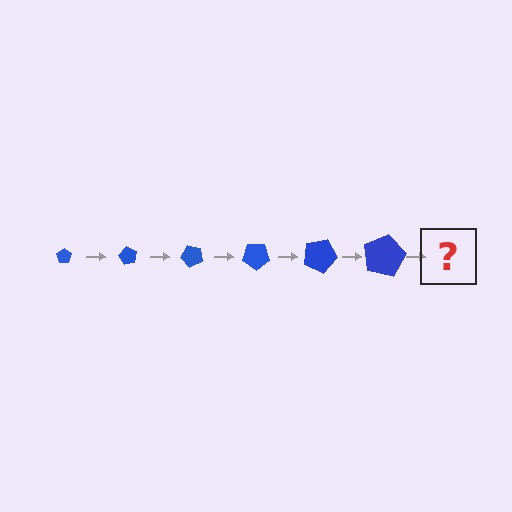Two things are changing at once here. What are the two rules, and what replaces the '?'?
The two rules are that the pentagon grows larger each step and it rotates 60 degrees each step. The '?' should be a pentagon, larger than the previous one and rotated 360 degrees from the start.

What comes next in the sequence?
The next element should be a pentagon, larger than the previous one and rotated 360 degrees from the start.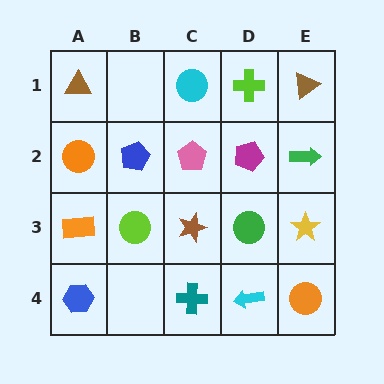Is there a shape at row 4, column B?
No, that cell is empty.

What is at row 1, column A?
A brown triangle.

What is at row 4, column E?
An orange circle.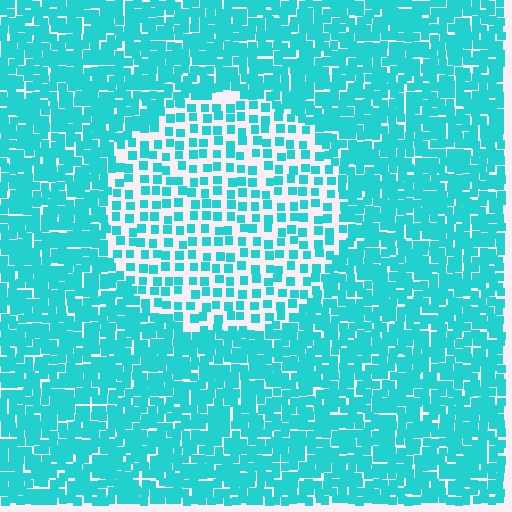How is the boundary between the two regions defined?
The boundary is defined by a change in element density (approximately 2.3x ratio). All elements are the same color, size, and shape.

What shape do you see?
I see a circle.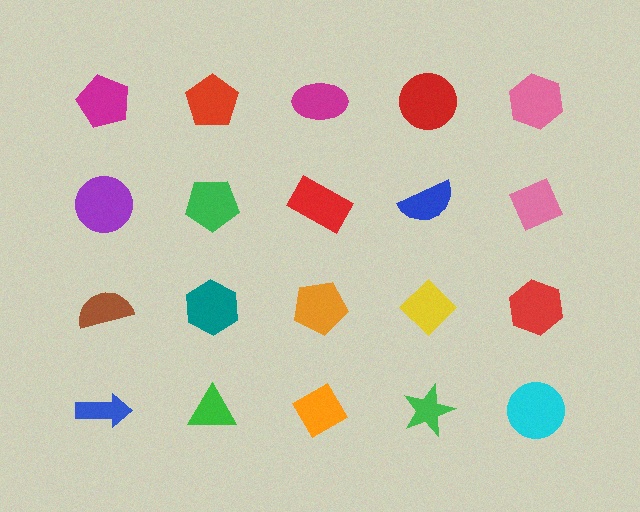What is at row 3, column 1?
A brown semicircle.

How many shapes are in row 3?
5 shapes.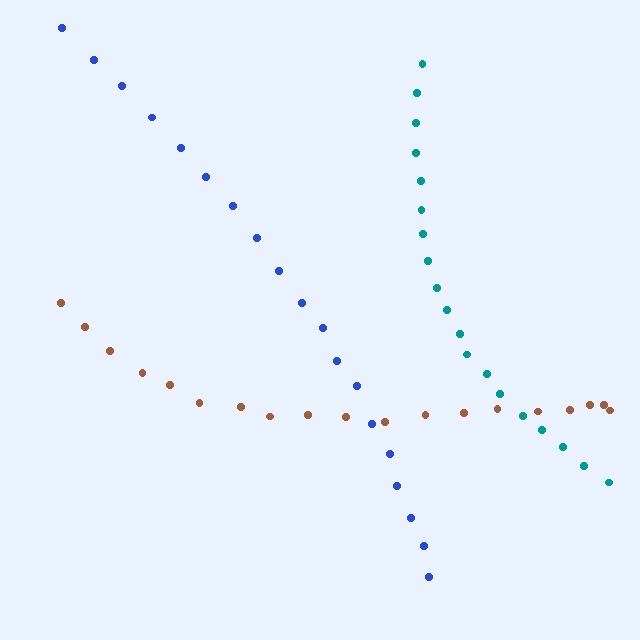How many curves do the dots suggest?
There are 3 distinct paths.